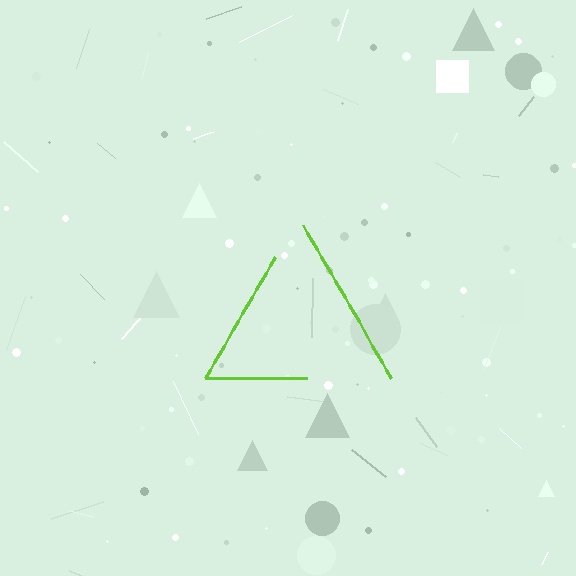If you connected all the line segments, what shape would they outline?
They would outline a triangle.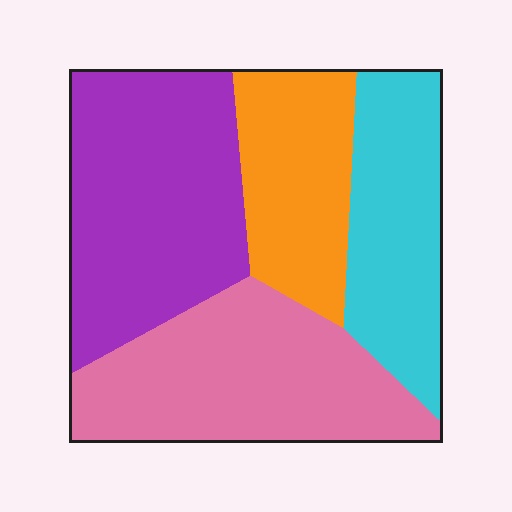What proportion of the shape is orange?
Orange takes up about one sixth (1/6) of the shape.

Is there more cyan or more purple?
Purple.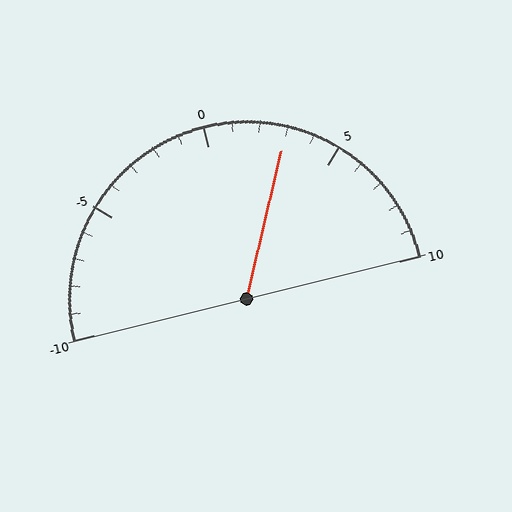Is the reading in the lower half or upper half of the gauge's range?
The reading is in the upper half of the range (-10 to 10).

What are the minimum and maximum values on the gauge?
The gauge ranges from -10 to 10.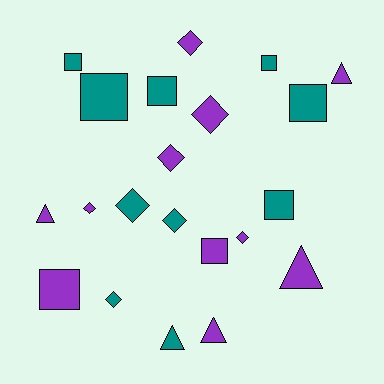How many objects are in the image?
There are 21 objects.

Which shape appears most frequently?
Diamond, with 8 objects.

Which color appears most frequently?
Purple, with 11 objects.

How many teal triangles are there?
There is 1 teal triangle.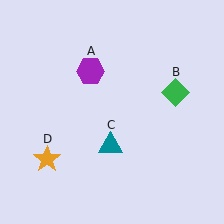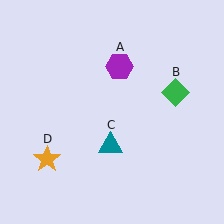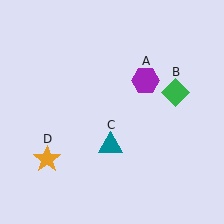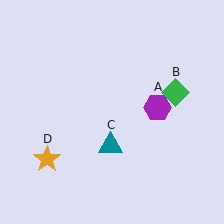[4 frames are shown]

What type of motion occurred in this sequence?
The purple hexagon (object A) rotated clockwise around the center of the scene.